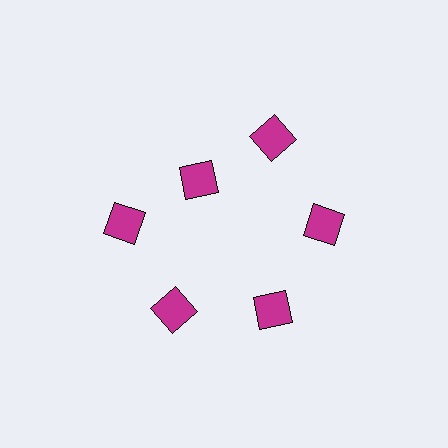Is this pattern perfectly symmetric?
No. The 6 magenta diamonds are arranged in a ring, but one element near the 11 o'clock position is pulled inward toward the center, breaking the 6-fold rotational symmetry.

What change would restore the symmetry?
The symmetry would be restored by moving it outward, back onto the ring so that all 6 diamonds sit at equal angles and equal distance from the center.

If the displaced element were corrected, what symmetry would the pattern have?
It would have 6-fold rotational symmetry — the pattern would map onto itself every 60 degrees.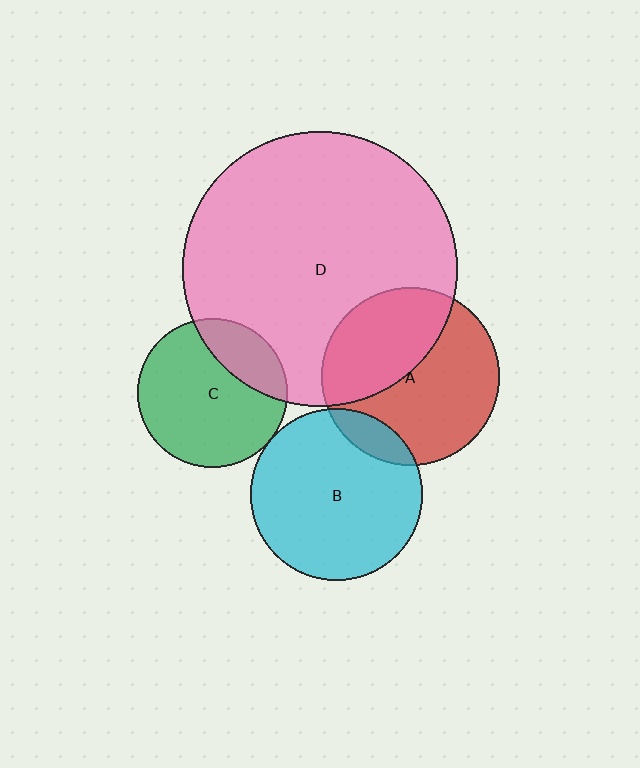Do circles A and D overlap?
Yes.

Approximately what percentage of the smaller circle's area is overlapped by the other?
Approximately 40%.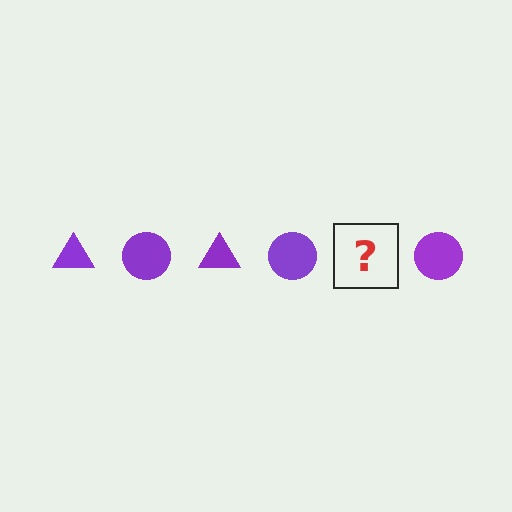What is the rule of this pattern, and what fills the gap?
The rule is that the pattern cycles through triangle, circle shapes in purple. The gap should be filled with a purple triangle.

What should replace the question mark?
The question mark should be replaced with a purple triangle.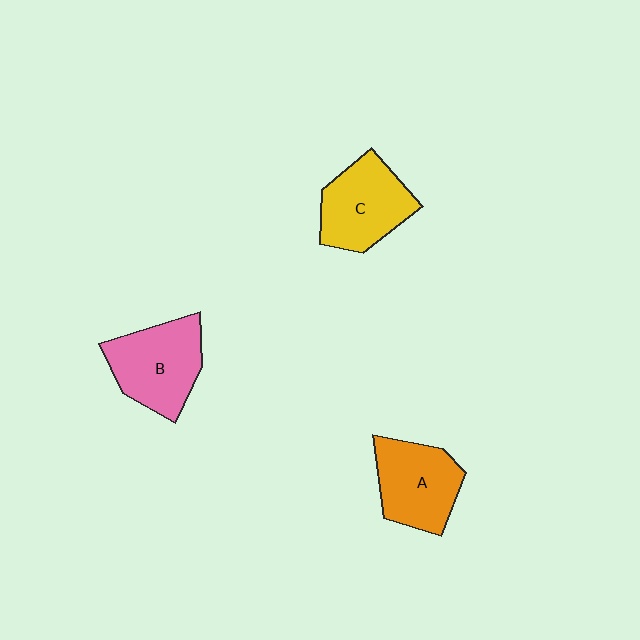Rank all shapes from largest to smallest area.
From largest to smallest: B (pink), C (yellow), A (orange).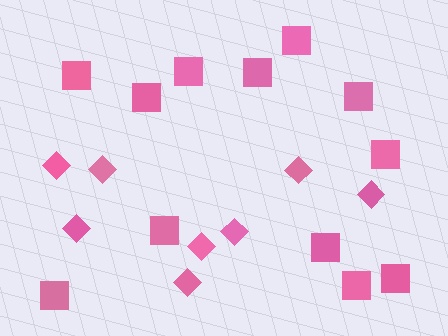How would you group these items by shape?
There are 2 groups: one group of squares (12) and one group of diamonds (8).